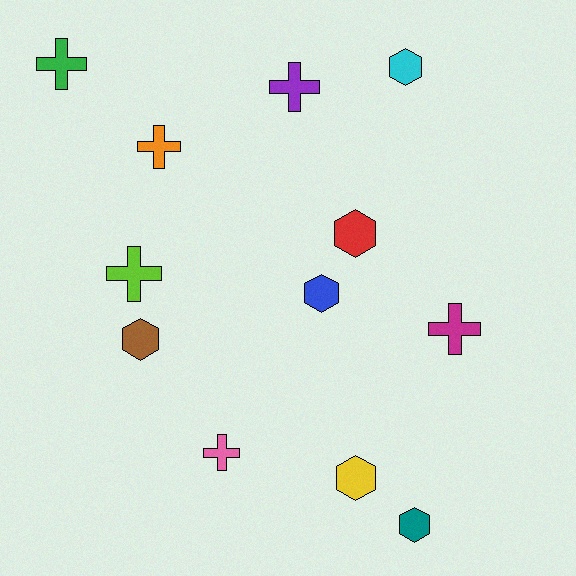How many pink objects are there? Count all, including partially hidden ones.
There is 1 pink object.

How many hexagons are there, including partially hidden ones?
There are 6 hexagons.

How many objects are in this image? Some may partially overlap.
There are 12 objects.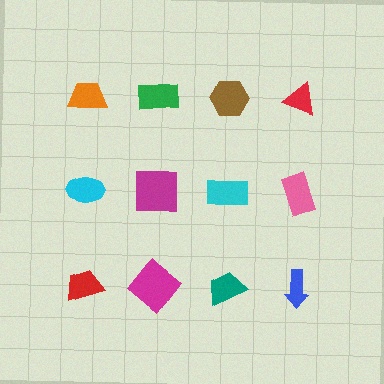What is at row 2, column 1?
A cyan ellipse.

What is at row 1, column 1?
An orange trapezoid.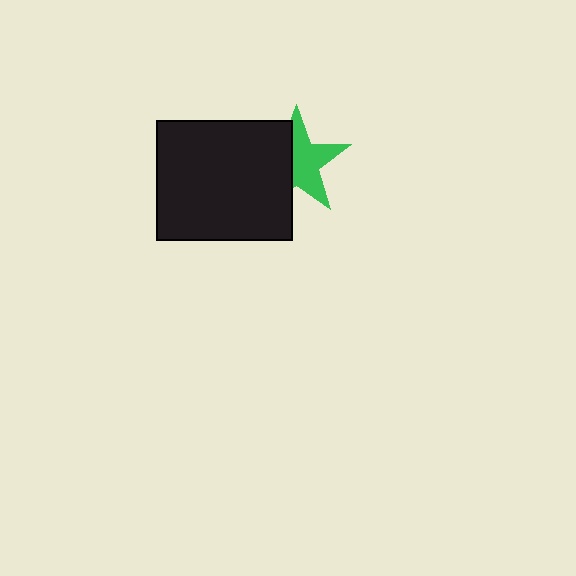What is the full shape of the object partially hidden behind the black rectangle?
The partially hidden object is a green star.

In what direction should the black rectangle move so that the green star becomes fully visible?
The black rectangle should move left. That is the shortest direction to clear the overlap and leave the green star fully visible.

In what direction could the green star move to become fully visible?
The green star could move right. That would shift it out from behind the black rectangle entirely.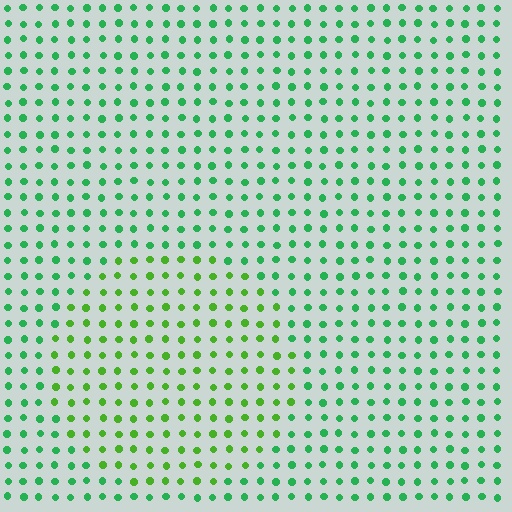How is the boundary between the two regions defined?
The boundary is defined purely by a slight shift in hue (about 34 degrees). Spacing, size, and orientation are identical on both sides.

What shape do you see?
I see a circle.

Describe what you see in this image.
The image is filled with small green elements in a uniform arrangement. A circle-shaped region is visible where the elements are tinted to a slightly different hue, forming a subtle color boundary.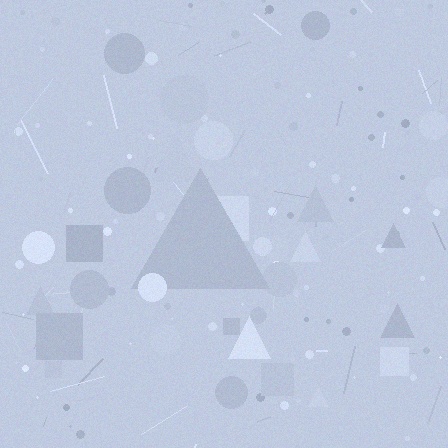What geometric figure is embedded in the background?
A triangle is embedded in the background.